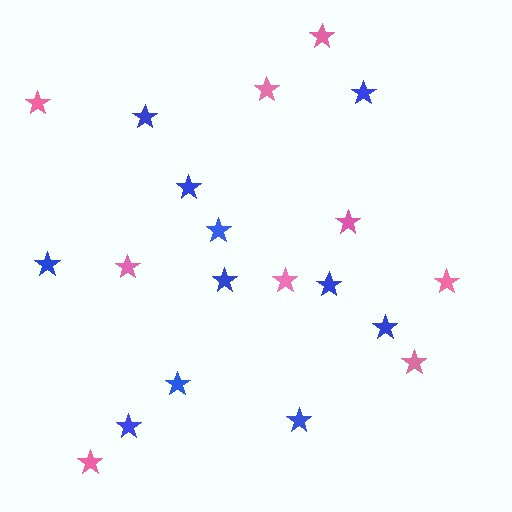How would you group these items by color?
There are 2 groups: one group of pink stars (9) and one group of blue stars (11).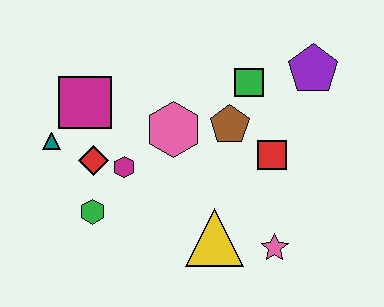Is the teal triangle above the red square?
Yes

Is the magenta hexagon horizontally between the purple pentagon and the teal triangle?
Yes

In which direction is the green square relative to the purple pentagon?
The green square is to the left of the purple pentagon.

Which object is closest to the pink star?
The yellow triangle is closest to the pink star.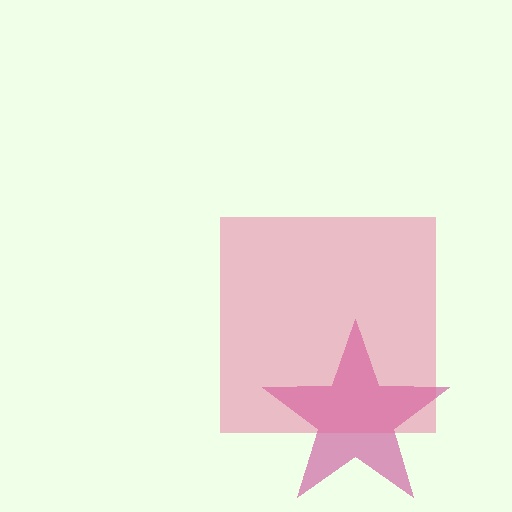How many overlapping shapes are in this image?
There are 2 overlapping shapes in the image.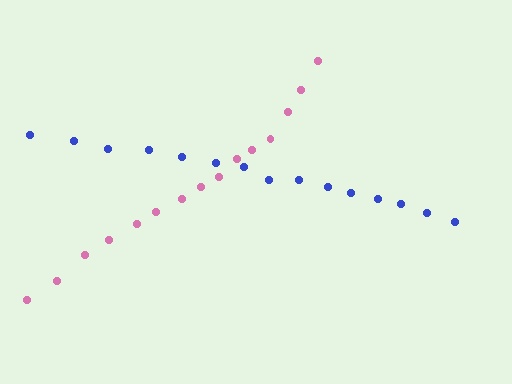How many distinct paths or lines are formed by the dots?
There are 2 distinct paths.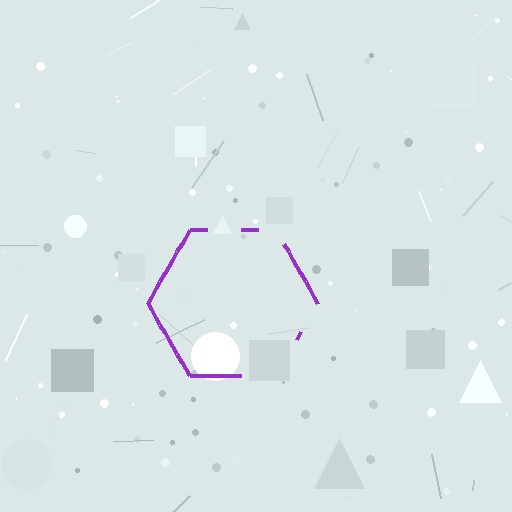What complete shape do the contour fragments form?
The contour fragments form a hexagon.